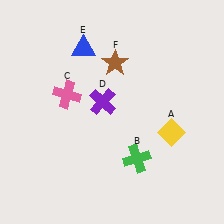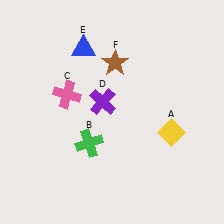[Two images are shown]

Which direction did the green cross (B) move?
The green cross (B) moved left.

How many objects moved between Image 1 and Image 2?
1 object moved between the two images.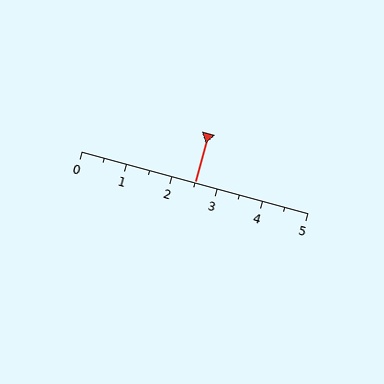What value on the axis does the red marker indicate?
The marker indicates approximately 2.5.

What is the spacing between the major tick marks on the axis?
The major ticks are spaced 1 apart.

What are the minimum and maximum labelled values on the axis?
The axis runs from 0 to 5.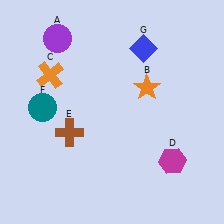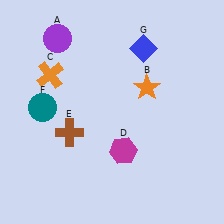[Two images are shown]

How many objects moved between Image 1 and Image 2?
1 object moved between the two images.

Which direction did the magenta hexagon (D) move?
The magenta hexagon (D) moved left.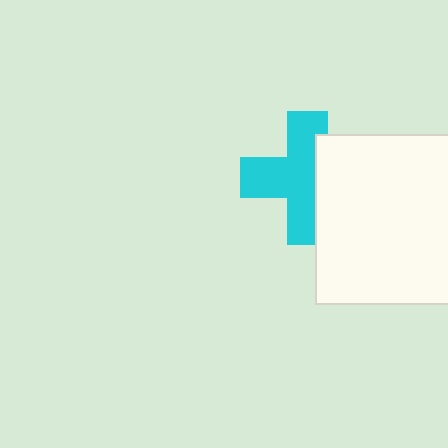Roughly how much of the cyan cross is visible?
About half of it is visible (roughly 65%).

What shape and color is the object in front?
The object in front is a white square.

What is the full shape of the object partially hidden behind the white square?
The partially hidden object is a cyan cross.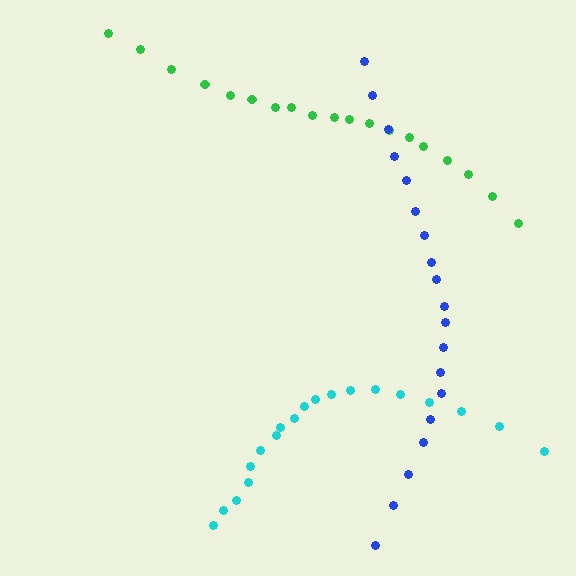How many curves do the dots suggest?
There are 3 distinct paths.